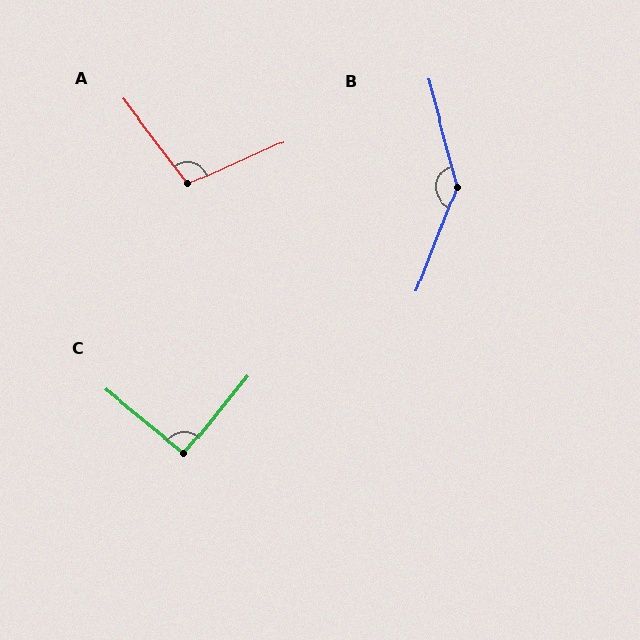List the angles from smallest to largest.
C (90°), A (103°), B (144°).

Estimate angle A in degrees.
Approximately 103 degrees.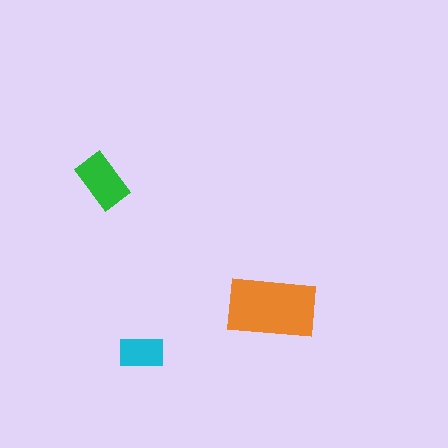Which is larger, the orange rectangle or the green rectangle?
The orange one.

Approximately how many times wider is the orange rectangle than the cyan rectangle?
About 2 times wider.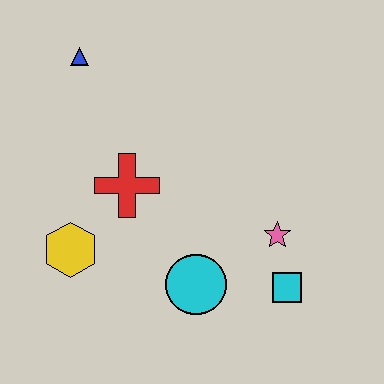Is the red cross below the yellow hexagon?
No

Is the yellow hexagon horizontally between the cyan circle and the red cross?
No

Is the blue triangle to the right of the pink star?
No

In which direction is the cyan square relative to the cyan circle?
The cyan square is to the right of the cyan circle.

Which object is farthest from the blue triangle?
The cyan square is farthest from the blue triangle.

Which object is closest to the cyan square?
The pink star is closest to the cyan square.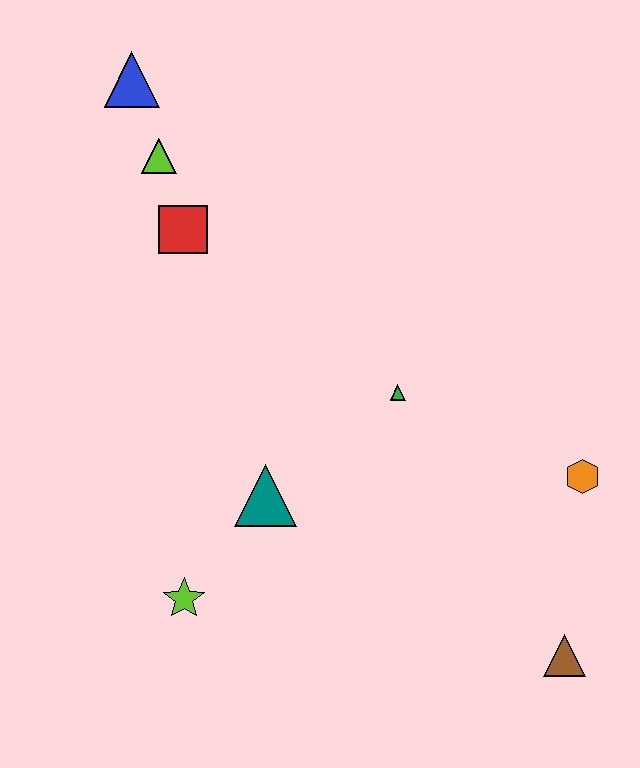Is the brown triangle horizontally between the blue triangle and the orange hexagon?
Yes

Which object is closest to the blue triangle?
The lime triangle is closest to the blue triangle.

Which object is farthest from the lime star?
The blue triangle is farthest from the lime star.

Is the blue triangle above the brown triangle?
Yes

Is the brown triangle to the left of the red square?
No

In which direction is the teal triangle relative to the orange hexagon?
The teal triangle is to the left of the orange hexagon.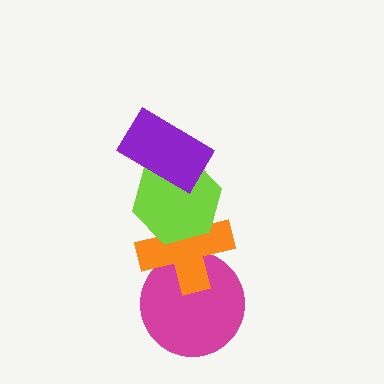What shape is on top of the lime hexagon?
The purple rectangle is on top of the lime hexagon.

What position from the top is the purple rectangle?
The purple rectangle is 1st from the top.